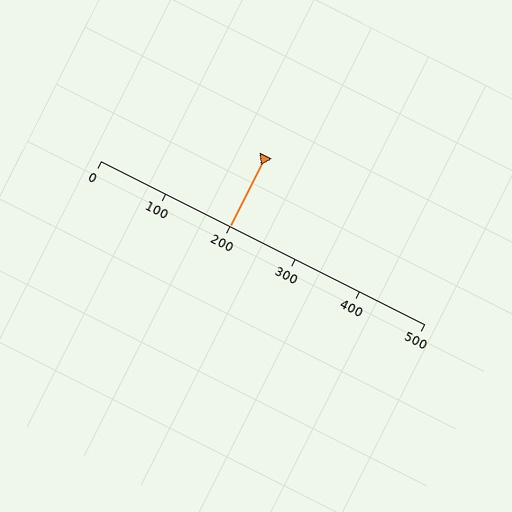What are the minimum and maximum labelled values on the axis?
The axis runs from 0 to 500.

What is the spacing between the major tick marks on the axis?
The major ticks are spaced 100 apart.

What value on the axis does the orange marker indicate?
The marker indicates approximately 200.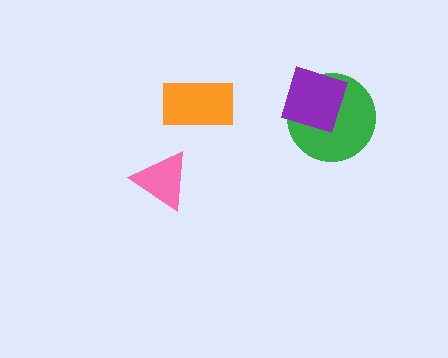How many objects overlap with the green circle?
1 object overlaps with the green circle.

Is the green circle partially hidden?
Yes, it is partially covered by another shape.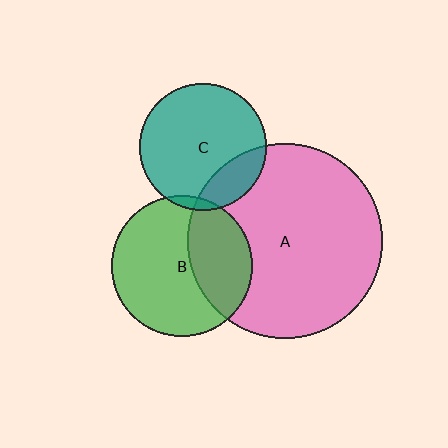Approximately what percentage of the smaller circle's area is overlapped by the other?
Approximately 35%.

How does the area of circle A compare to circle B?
Approximately 1.9 times.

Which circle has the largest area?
Circle A (pink).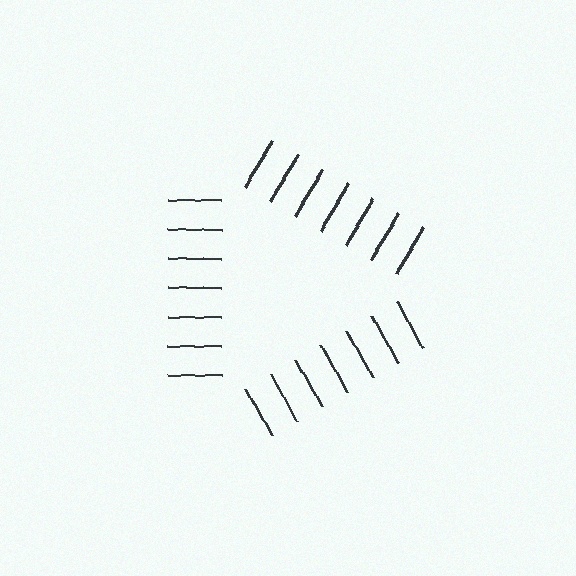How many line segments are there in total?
21 — 7 along each of the 3 edges.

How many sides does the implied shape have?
3 sides — the line-ends trace a triangle.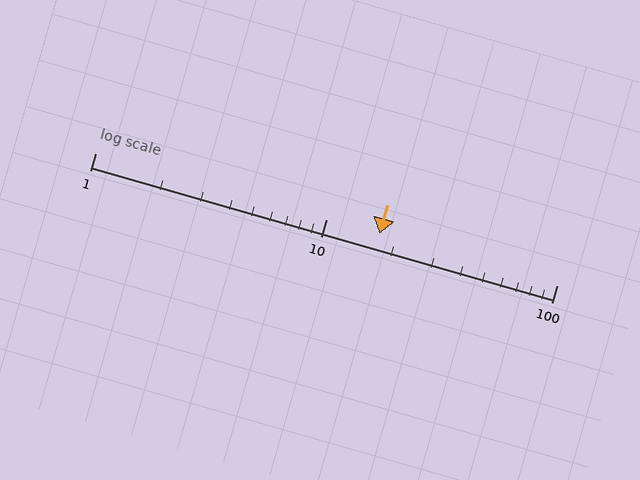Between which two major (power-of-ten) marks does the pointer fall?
The pointer is between 10 and 100.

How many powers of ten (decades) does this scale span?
The scale spans 2 decades, from 1 to 100.